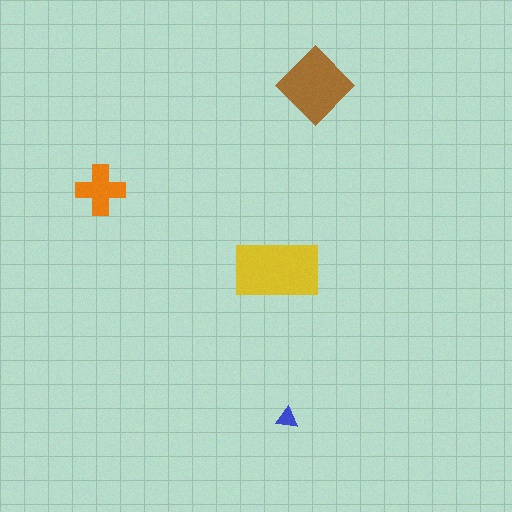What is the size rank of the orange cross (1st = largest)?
3rd.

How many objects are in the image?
There are 4 objects in the image.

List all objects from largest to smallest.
The yellow rectangle, the brown diamond, the orange cross, the blue triangle.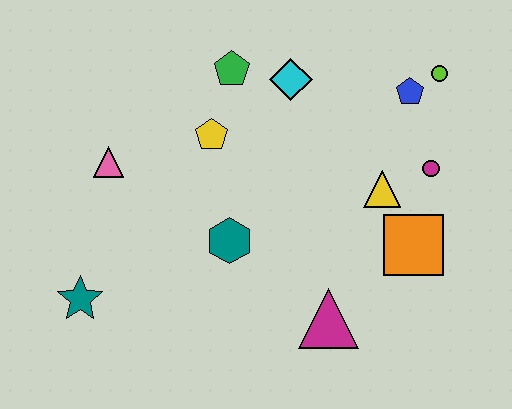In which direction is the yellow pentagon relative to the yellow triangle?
The yellow pentagon is to the left of the yellow triangle.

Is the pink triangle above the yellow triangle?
Yes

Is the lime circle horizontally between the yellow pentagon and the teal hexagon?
No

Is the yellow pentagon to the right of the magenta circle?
No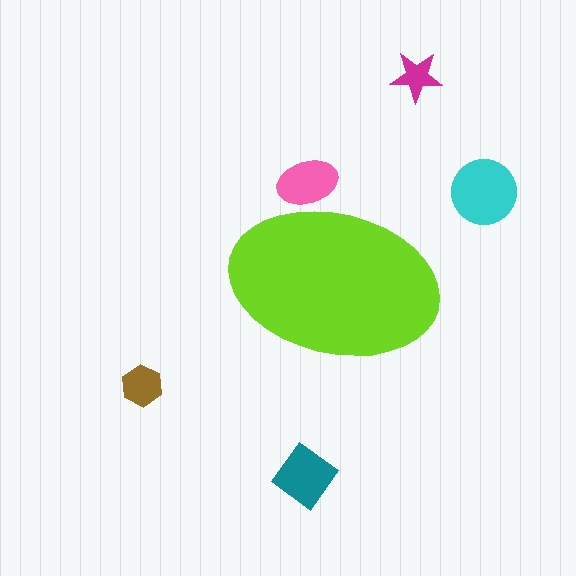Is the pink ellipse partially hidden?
Yes, the pink ellipse is partially hidden behind the lime ellipse.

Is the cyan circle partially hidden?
No, the cyan circle is fully visible.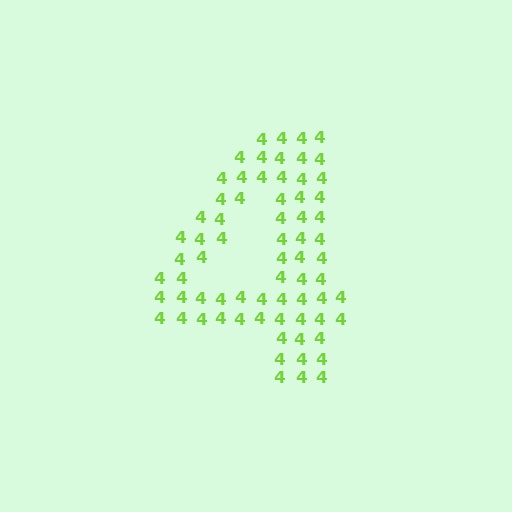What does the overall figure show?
The overall figure shows the digit 4.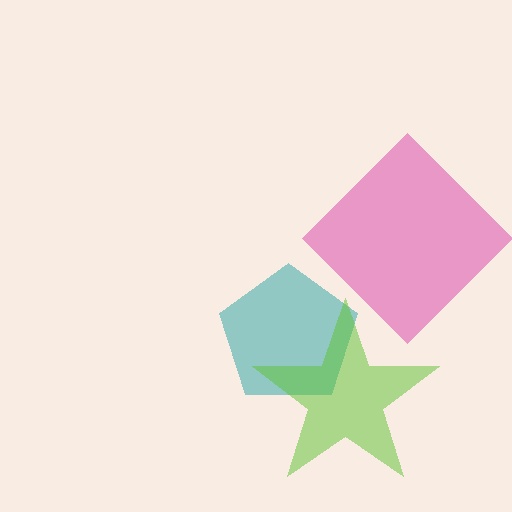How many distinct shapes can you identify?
There are 3 distinct shapes: a teal pentagon, a pink diamond, a lime star.